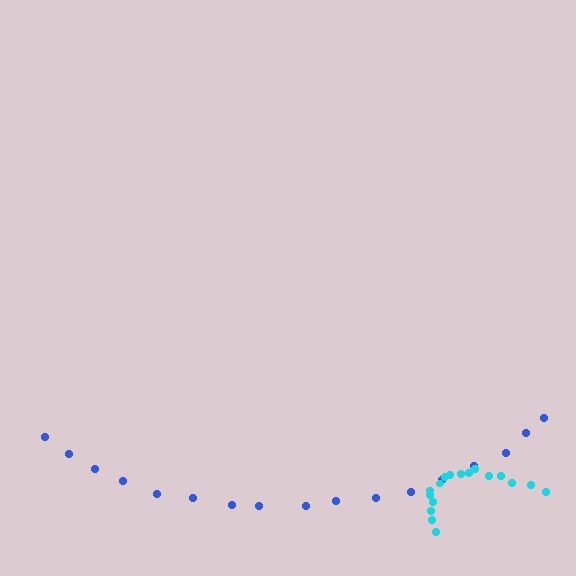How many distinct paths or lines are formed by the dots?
There are 2 distinct paths.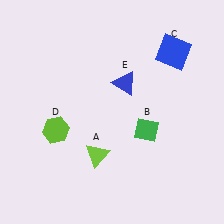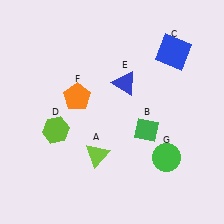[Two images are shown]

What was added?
An orange pentagon (F), a green circle (G) were added in Image 2.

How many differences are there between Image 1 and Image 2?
There are 2 differences between the two images.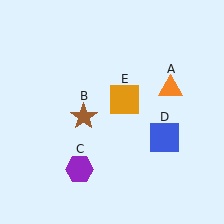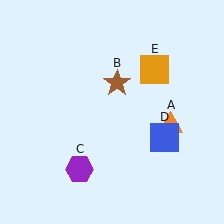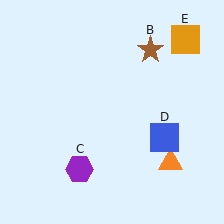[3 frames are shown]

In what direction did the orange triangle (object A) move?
The orange triangle (object A) moved down.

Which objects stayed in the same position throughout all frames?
Purple hexagon (object C) and blue square (object D) remained stationary.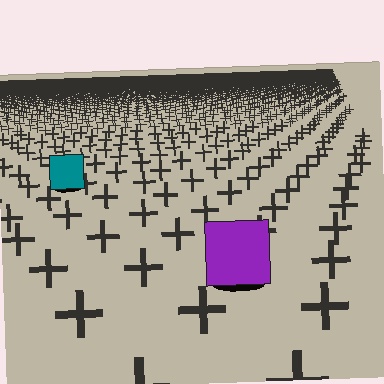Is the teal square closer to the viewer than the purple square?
No. The purple square is closer — you can tell from the texture gradient: the ground texture is coarser near it.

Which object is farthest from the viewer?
The teal square is farthest from the viewer. It appears smaller and the ground texture around it is denser.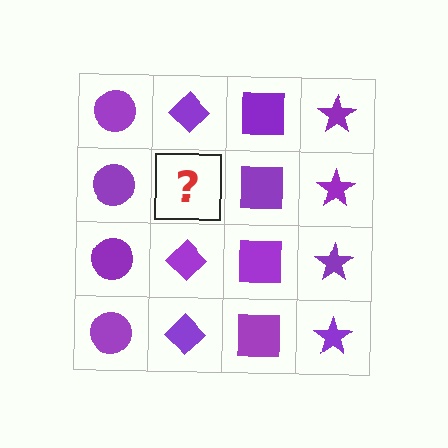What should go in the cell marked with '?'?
The missing cell should contain a purple diamond.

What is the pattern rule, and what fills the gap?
The rule is that each column has a consistent shape. The gap should be filled with a purple diamond.